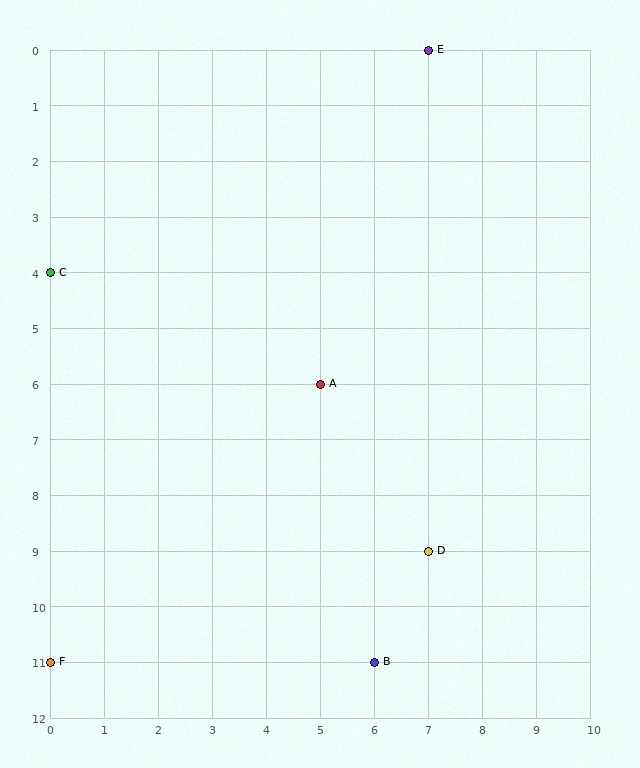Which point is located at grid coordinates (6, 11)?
Point B is at (6, 11).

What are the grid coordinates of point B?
Point B is at grid coordinates (6, 11).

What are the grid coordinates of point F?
Point F is at grid coordinates (0, 11).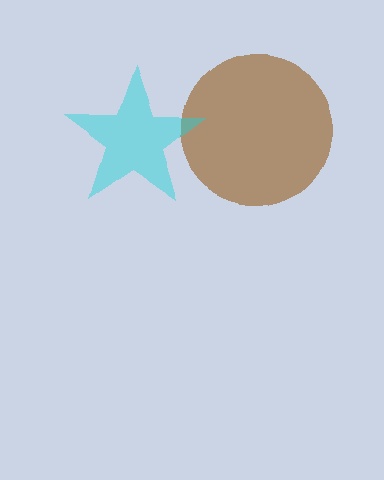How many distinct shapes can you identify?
There are 2 distinct shapes: a brown circle, a cyan star.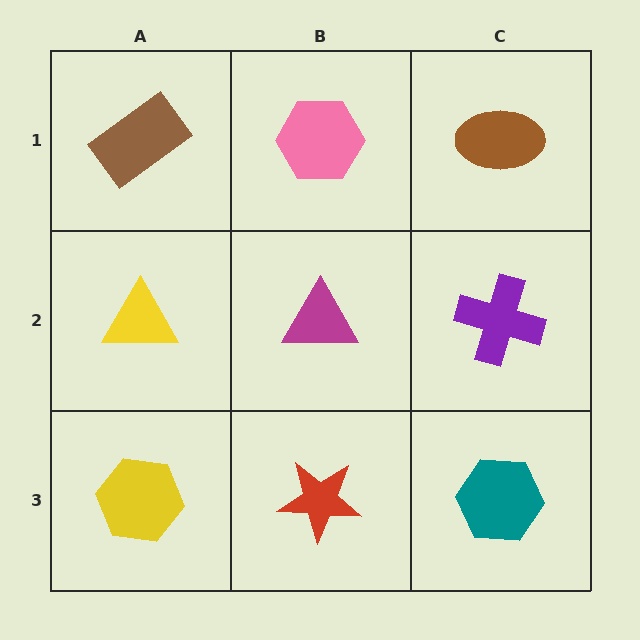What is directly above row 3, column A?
A yellow triangle.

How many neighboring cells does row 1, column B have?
3.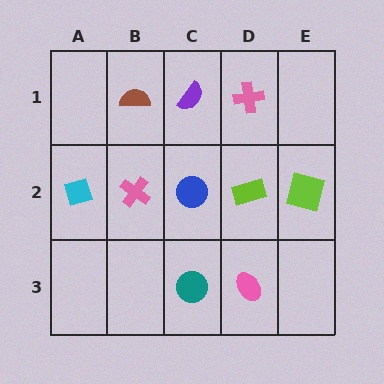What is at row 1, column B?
A brown semicircle.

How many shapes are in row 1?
3 shapes.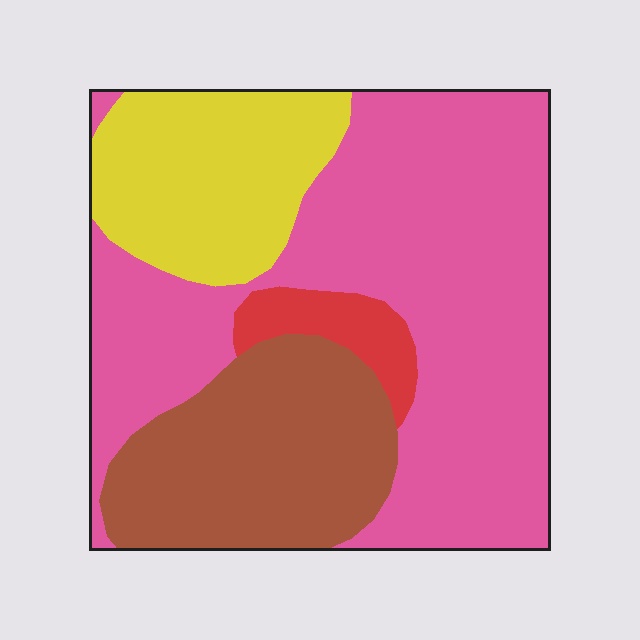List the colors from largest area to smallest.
From largest to smallest: pink, brown, yellow, red.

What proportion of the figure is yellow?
Yellow covers about 20% of the figure.